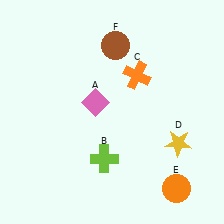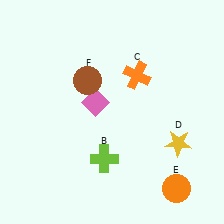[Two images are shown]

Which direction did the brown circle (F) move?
The brown circle (F) moved down.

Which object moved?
The brown circle (F) moved down.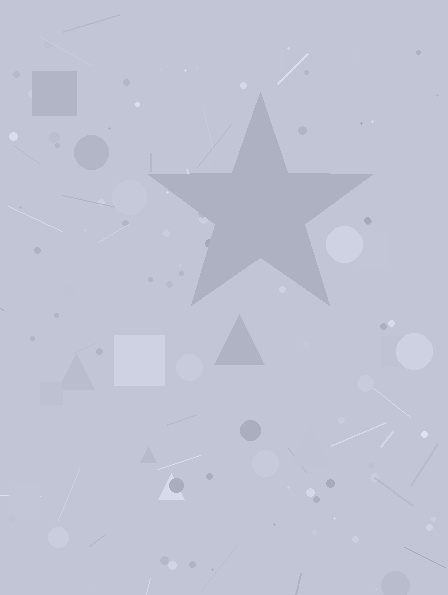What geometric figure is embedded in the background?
A star is embedded in the background.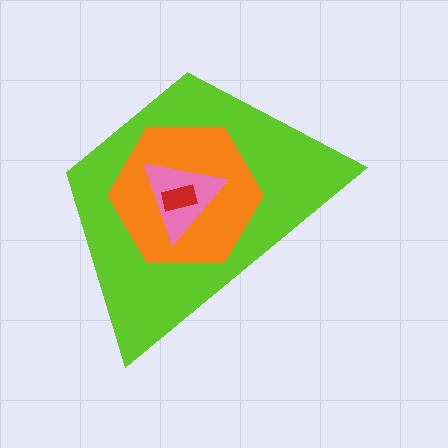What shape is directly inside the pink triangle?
The red rectangle.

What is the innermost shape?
The red rectangle.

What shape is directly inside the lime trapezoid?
The orange hexagon.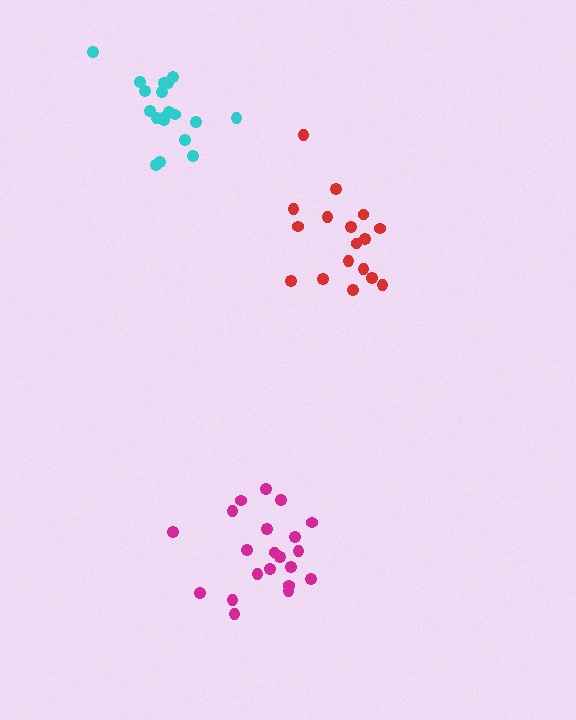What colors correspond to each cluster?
The clusters are colored: red, cyan, magenta.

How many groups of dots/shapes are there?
There are 3 groups.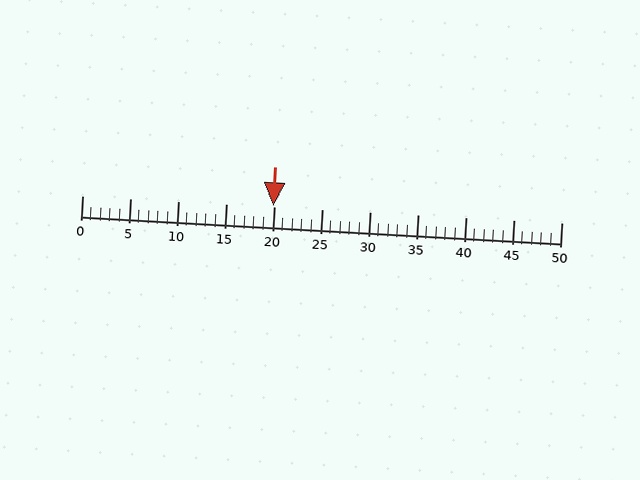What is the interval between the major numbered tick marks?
The major tick marks are spaced 5 units apart.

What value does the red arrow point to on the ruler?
The red arrow points to approximately 20.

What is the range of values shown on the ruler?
The ruler shows values from 0 to 50.